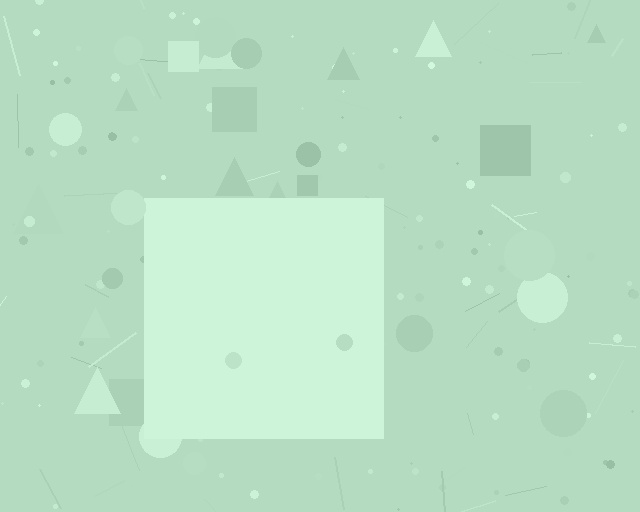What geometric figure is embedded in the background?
A square is embedded in the background.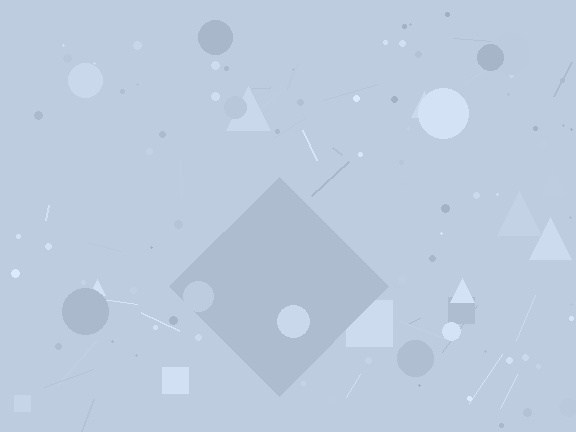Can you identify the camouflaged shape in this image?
The camouflaged shape is a diamond.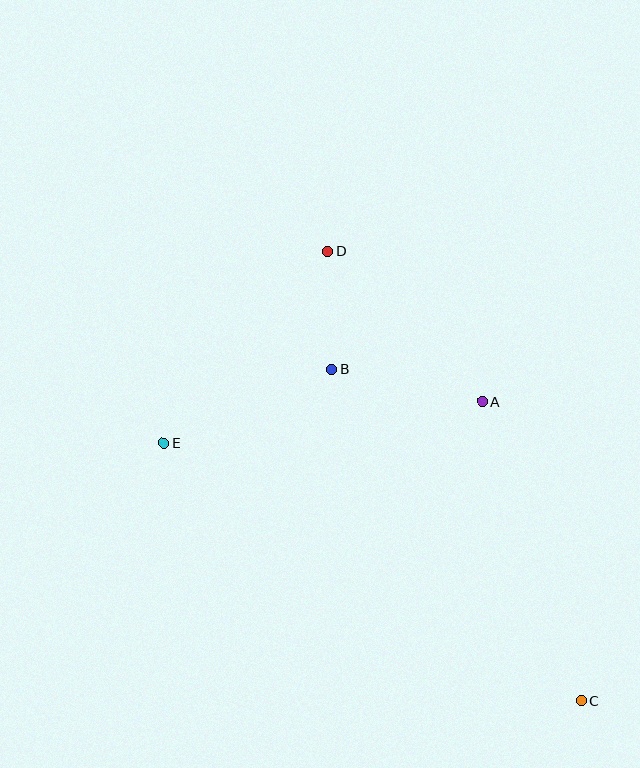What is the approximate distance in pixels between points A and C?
The distance between A and C is approximately 316 pixels.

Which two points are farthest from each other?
Points C and D are farthest from each other.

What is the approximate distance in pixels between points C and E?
The distance between C and E is approximately 491 pixels.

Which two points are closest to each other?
Points B and D are closest to each other.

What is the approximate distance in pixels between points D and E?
The distance between D and E is approximately 252 pixels.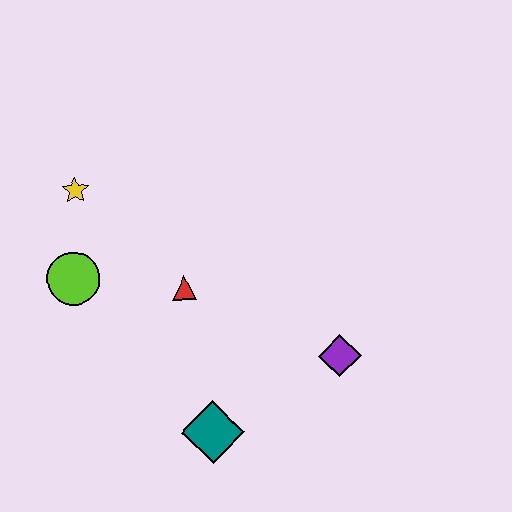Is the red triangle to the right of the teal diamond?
No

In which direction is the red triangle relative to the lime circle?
The red triangle is to the right of the lime circle.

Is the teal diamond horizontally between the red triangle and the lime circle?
No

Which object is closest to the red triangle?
The lime circle is closest to the red triangle.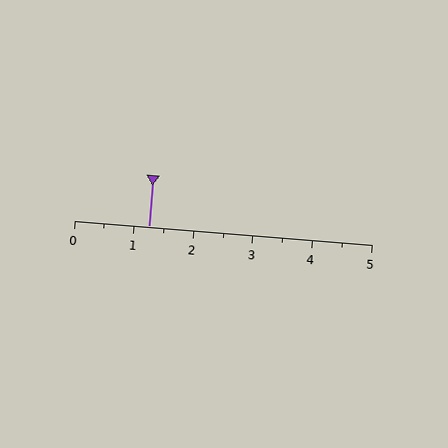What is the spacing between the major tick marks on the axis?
The major ticks are spaced 1 apart.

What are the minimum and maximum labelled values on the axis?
The axis runs from 0 to 5.